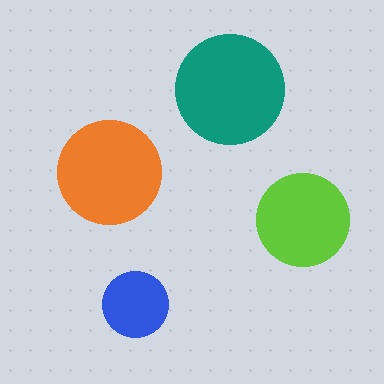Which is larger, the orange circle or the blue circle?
The orange one.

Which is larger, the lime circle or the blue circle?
The lime one.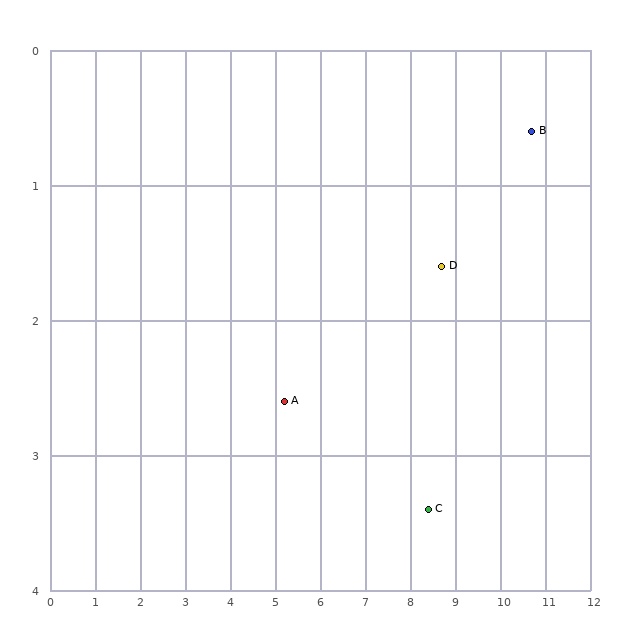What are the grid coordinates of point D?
Point D is at approximately (8.7, 1.6).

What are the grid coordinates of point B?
Point B is at approximately (10.7, 0.6).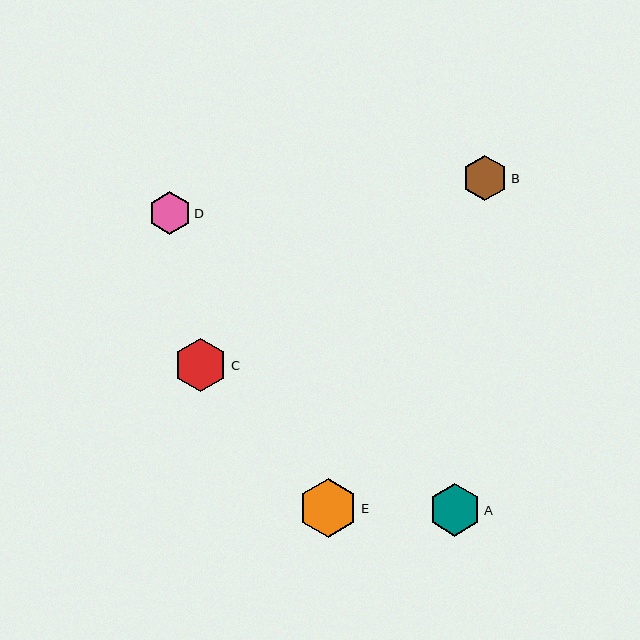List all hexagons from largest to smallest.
From largest to smallest: E, C, A, B, D.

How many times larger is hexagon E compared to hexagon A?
Hexagon E is approximately 1.1 times the size of hexagon A.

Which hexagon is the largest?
Hexagon E is the largest with a size of approximately 59 pixels.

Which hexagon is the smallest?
Hexagon D is the smallest with a size of approximately 43 pixels.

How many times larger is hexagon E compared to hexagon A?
Hexagon E is approximately 1.1 times the size of hexagon A.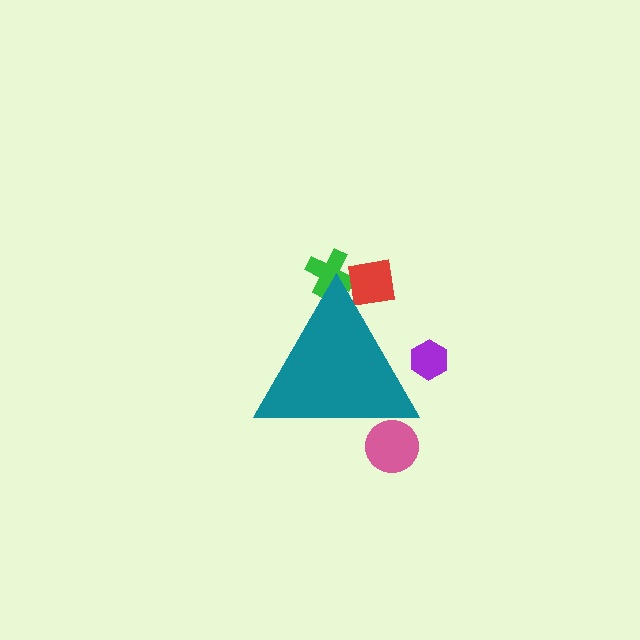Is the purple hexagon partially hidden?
Yes, the purple hexagon is partially hidden behind the teal triangle.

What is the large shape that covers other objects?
A teal triangle.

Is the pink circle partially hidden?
Yes, the pink circle is partially hidden behind the teal triangle.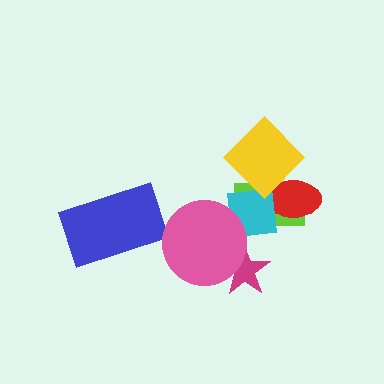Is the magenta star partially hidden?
Yes, it is partially covered by another shape.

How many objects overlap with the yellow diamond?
3 objects overlap with the yellow diamond.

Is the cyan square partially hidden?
Yes, it is partially covered by another shape.